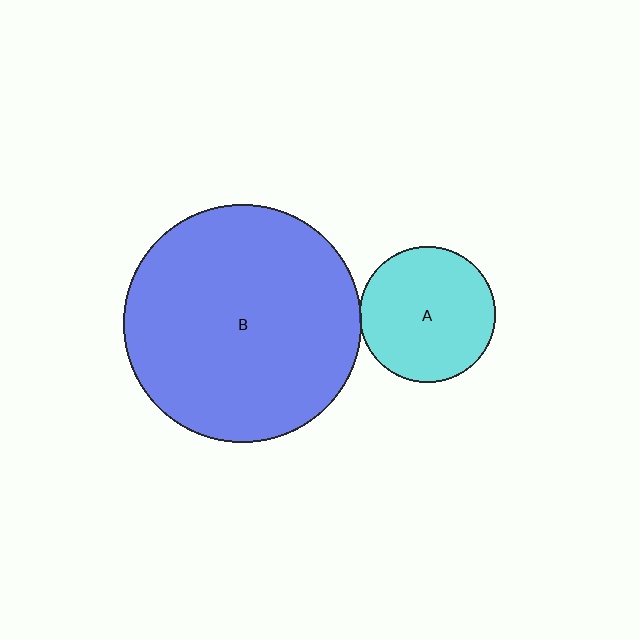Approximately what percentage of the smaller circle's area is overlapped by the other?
Approximately 5%.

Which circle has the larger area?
Circle B (blue).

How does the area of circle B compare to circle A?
Approximately 3.1 times.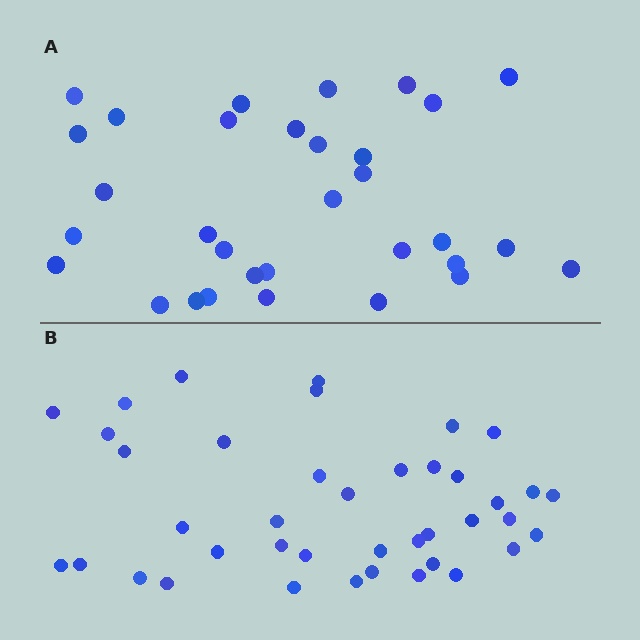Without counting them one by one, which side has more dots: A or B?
Region B (the bottom region) has more dots.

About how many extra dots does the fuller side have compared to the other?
Region B has roughly 8 or so more dots than region A.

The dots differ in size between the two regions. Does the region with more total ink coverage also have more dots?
No. Region A has more total ink coverage because its dots are larger, but region B actually contains more individual dots. Total area can be misleading — the number of items is what matters here.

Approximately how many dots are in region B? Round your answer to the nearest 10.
About 40 dots.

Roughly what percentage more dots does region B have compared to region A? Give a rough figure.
About 25% more.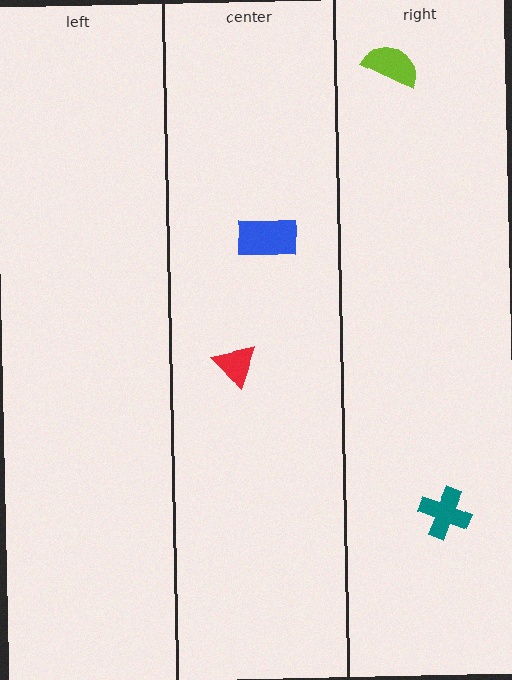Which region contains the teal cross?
The right region.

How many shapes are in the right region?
2.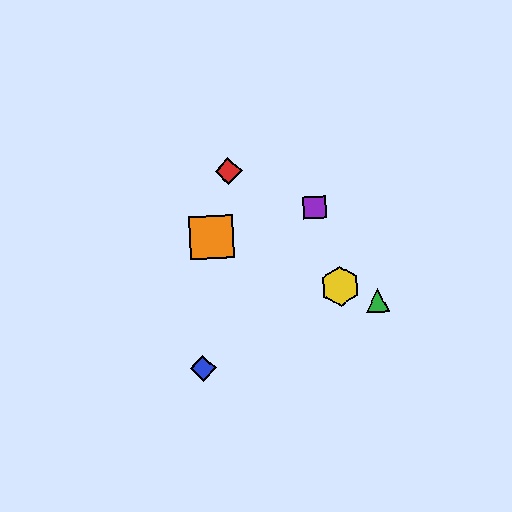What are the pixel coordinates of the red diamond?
The red diamond is at (229, 171).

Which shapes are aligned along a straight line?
The green triangle, the yellow hexagon, the orange square are aligned along a straight line.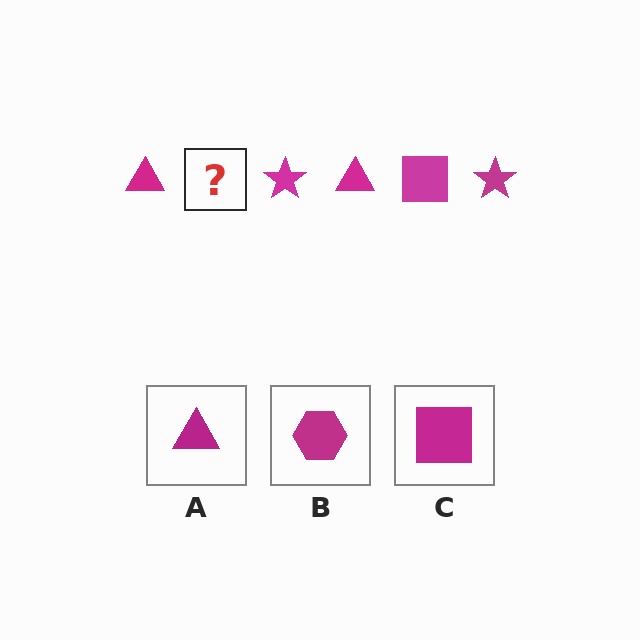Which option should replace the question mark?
Option C.